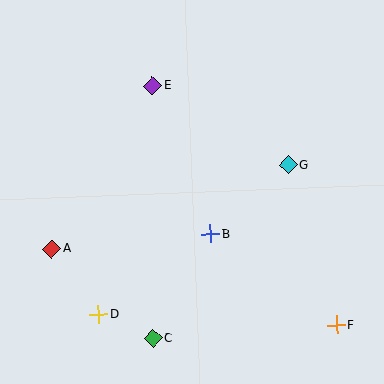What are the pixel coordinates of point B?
Point B is at (210, 234).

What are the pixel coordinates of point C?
Point C is at (153, 339).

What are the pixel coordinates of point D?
Point D is at (99, 314).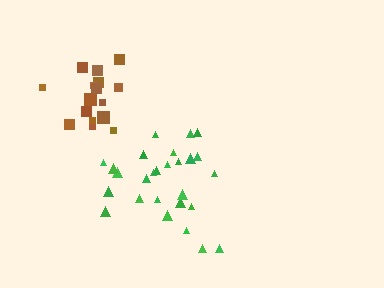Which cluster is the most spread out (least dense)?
Green.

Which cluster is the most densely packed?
Brown.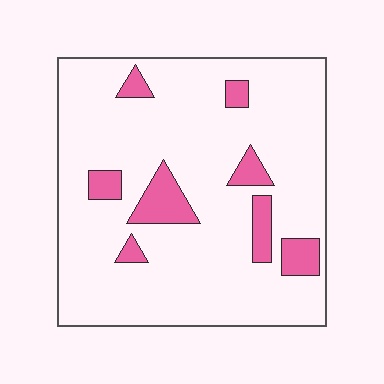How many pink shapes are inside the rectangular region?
8.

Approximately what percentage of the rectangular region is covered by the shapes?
Approximately 15%.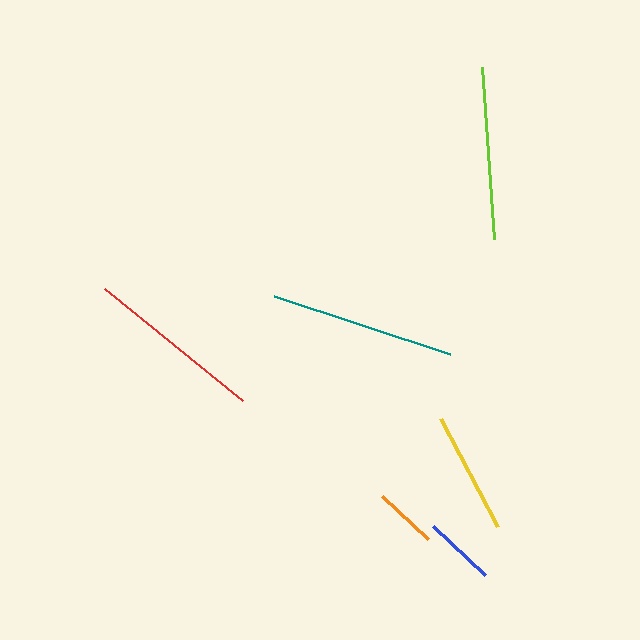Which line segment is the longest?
The teal line is the longest at approximately 185 pixels.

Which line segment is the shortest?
The orange line is the shortest at approximately 63 pixels.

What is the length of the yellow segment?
The yellow segment is approximately 122 pixels long.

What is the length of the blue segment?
The blue segment is approximately 71 pixels long.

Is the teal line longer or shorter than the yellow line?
The teal line is longer than the yellow line.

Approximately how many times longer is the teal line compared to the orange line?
The teal line is approximately 2.9 times the length of the orange line.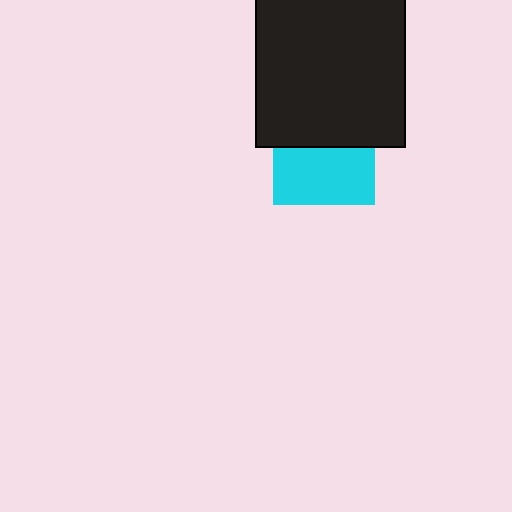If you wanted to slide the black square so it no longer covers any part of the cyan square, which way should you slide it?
Slide it up — that is the most direct way to separate the two shapes.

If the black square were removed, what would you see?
You would see the complete cyan square.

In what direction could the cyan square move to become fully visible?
The cyan square could move down. That would shift it out from behind the black square entirely.